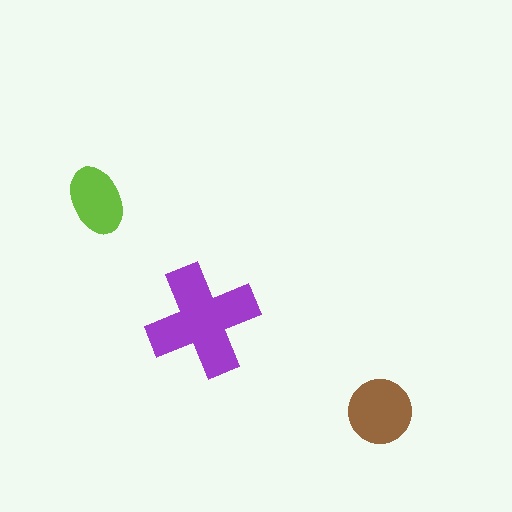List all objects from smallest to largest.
The lime ellipse, the brown circle, the purple cross.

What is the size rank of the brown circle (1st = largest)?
2nd.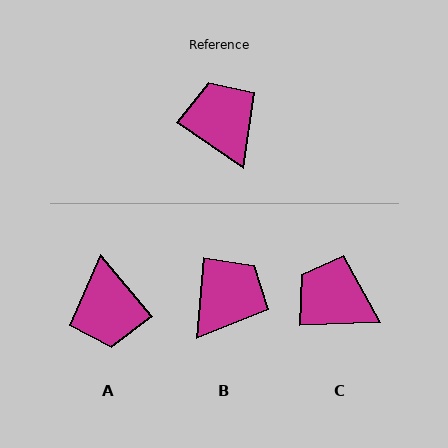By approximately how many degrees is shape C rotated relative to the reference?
Approximately 37 degrees counter-clockwise.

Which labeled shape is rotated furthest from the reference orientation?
A, about 165 degrees away.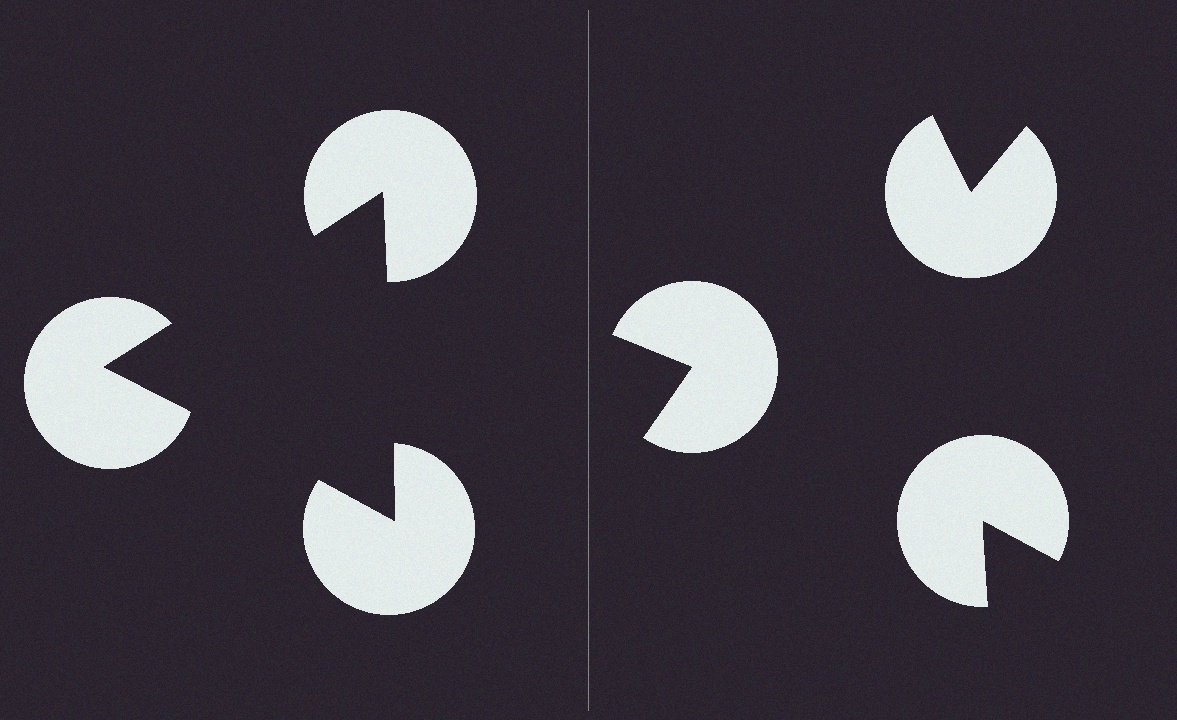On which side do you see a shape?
An illusory triangle appears on the left side. On the right side the wedge cuts are rotated, so no coherent shape forms.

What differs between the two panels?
The pac-man discs are positioned identically on both sides; only the wedge orientations differ. On the left they align to a triangle; on the right they are misaligned.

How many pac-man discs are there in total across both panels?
6 — 3 on each side.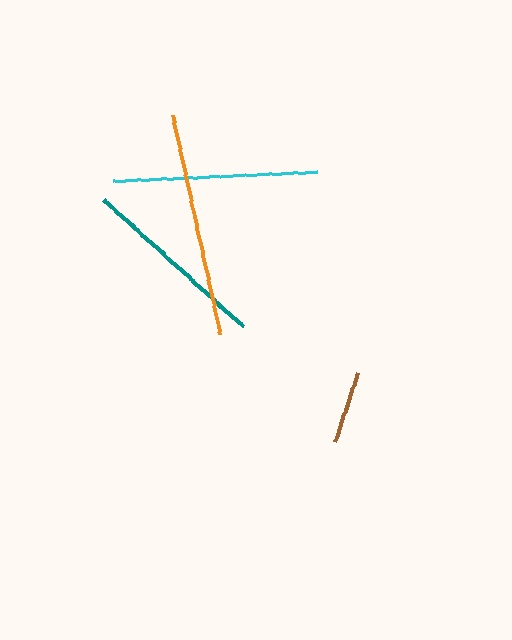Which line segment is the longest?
The orange line is the longest at approximately 224 pixels.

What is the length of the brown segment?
The brown segment is approximately 73 pixels long.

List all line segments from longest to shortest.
From longest to shortest: orange, cyan, teal, brown.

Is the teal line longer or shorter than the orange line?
The orange line is longer than the teal line.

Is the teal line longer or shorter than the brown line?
The teal line is longer than the brown line.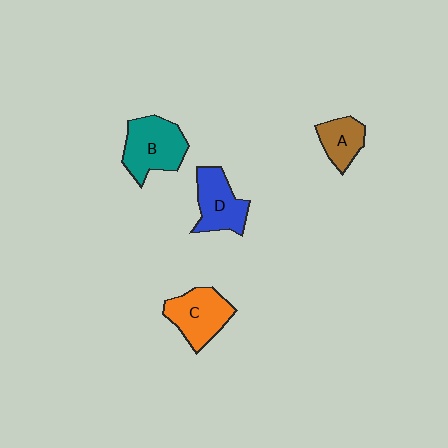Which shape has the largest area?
Shape B (teal).